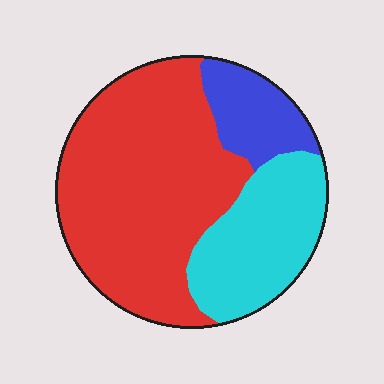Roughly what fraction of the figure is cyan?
Cyan takes up about one quarter (1/4) of the figure.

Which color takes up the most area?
Red, at roughly 60%.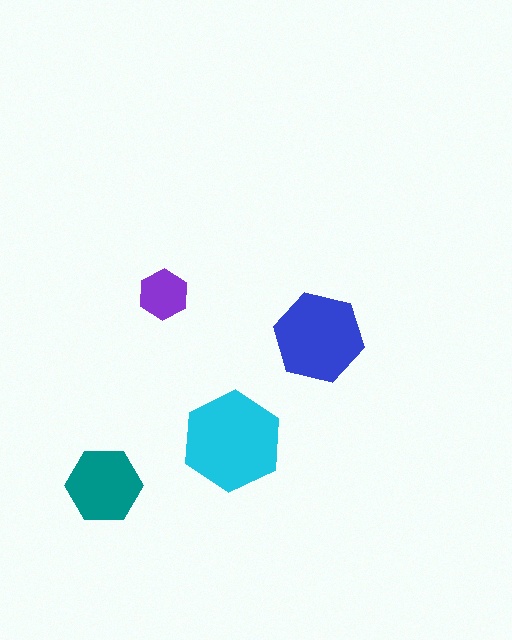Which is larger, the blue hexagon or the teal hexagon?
The blue one.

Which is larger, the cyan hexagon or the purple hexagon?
The cyan one.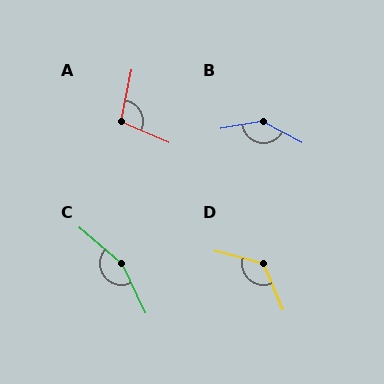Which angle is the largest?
C, at approximately 155 degrees.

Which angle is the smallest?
A, at approximately 102 degrees.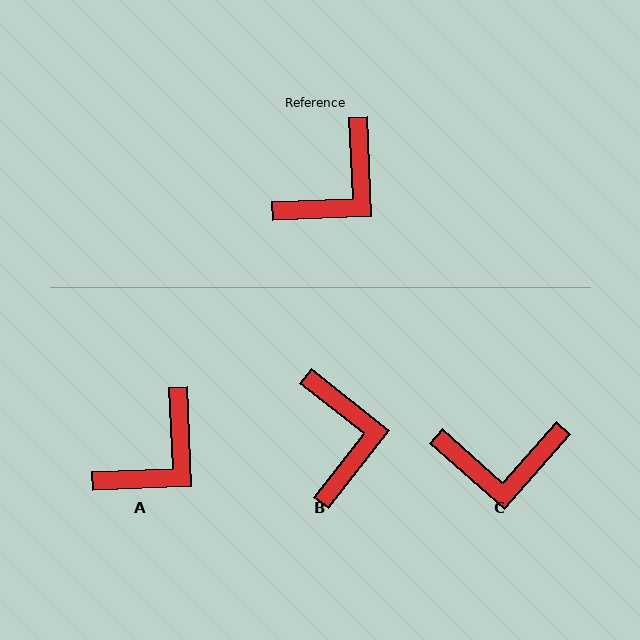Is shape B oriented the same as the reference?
No, it is off by about 49 degrees.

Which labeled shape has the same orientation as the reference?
A.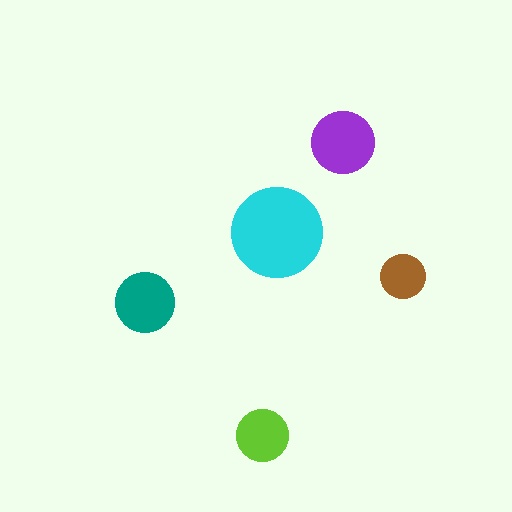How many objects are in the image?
There are 5 objects in the image.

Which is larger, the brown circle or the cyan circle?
The cyan one.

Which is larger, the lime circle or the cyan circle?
The cyan one.